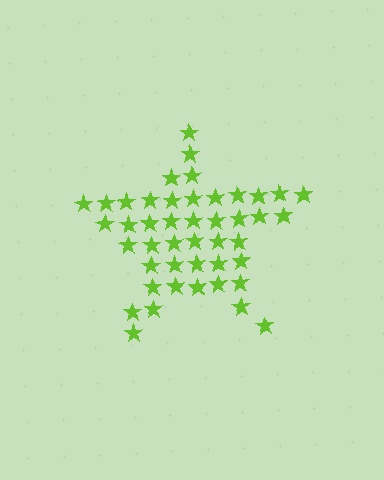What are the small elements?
The small elements are stars.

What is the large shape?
The large shape is a star.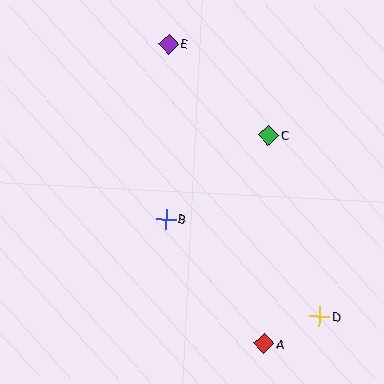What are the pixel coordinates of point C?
Point C is at (269, 135).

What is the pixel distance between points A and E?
The distance between A and E is 315 pixels.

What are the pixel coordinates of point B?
Point B is at (166, 219).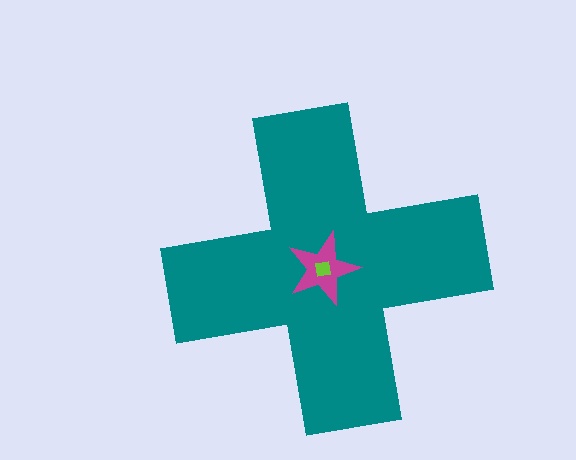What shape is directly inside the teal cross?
The magenta star.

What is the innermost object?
The lime square.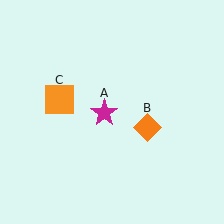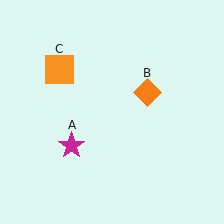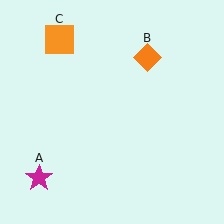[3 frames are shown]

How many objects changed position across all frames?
3 objects changed position: magenta star (object A), orange diamond (object B), orange square (object C).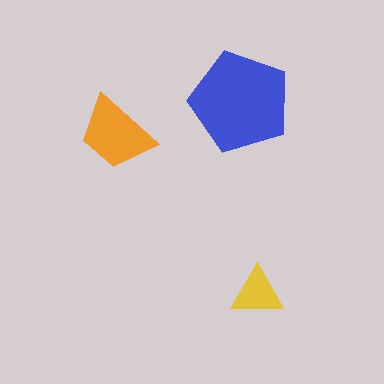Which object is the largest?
The blue pentagon.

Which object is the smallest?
The yellow triangle.